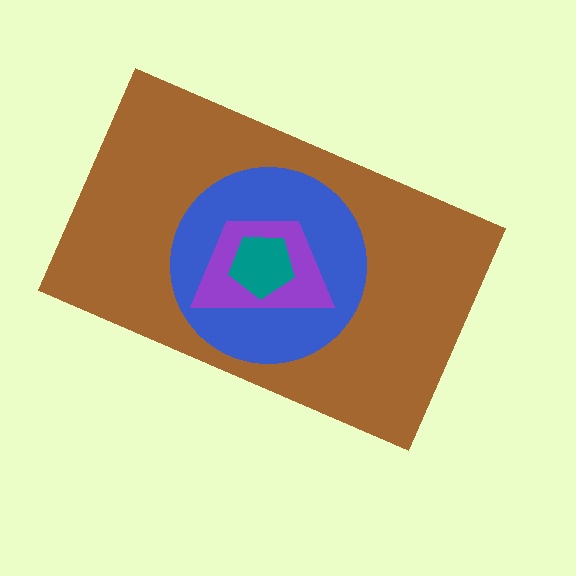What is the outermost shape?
The brown rectangle.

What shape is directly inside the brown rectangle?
The blue circle.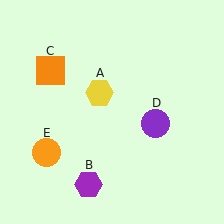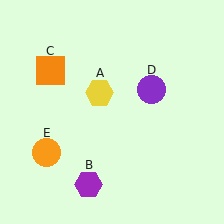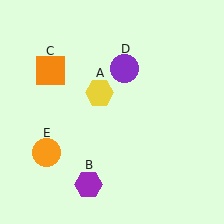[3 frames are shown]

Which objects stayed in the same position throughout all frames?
Yellow hexagon (object A) and purple hexagon (object B) and orange square (object C) and orange circle (object E) remained stationary.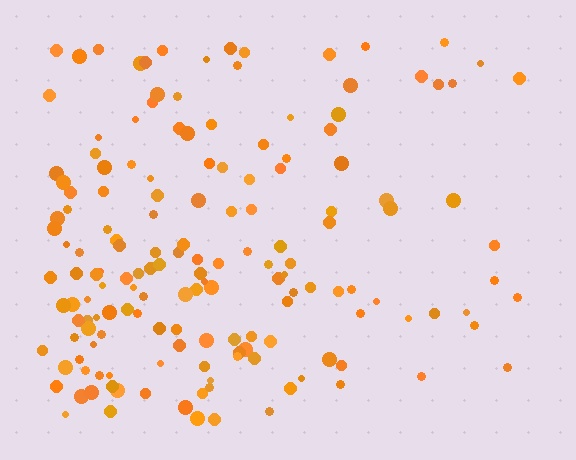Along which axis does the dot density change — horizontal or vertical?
Horizontal.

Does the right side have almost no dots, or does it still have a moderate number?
Still a moderate number, just noticeably fewer than the left.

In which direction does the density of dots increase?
From right to left, with the left side densest.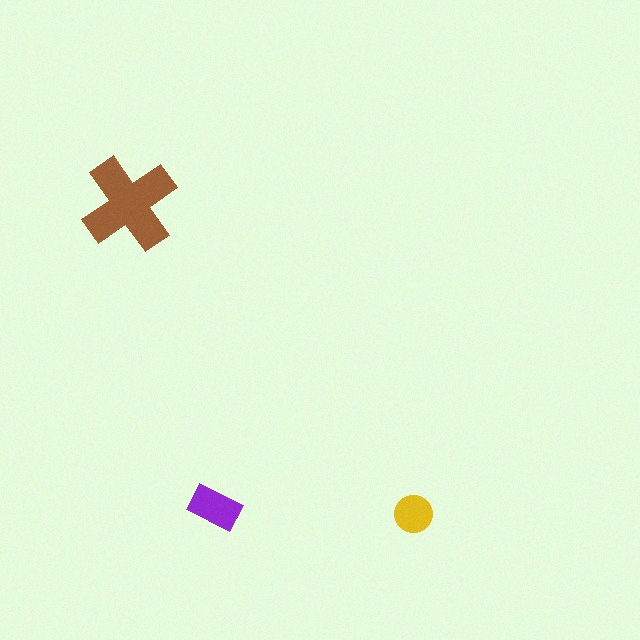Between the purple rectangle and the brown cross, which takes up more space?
The brown cross.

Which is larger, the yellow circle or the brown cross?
The brown cross.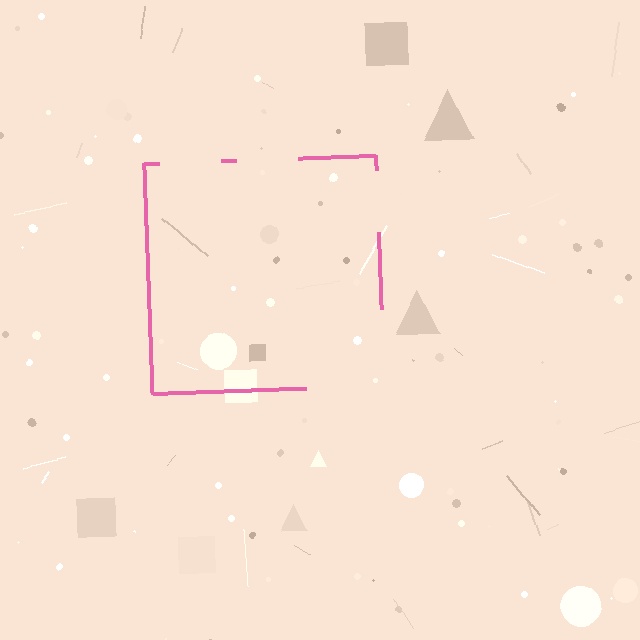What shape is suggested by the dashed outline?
The dashed outline suggests a square.